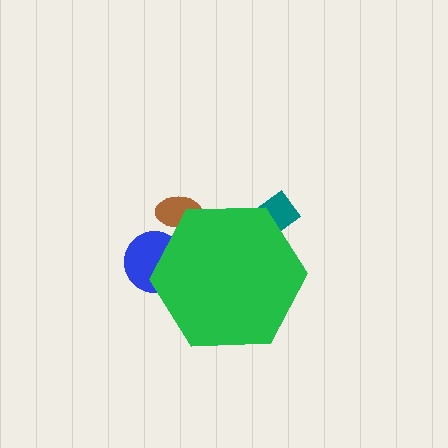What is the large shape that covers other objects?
A green hexagon.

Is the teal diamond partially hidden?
Yes, the teal diamond is partially hidden behind the green hexagon.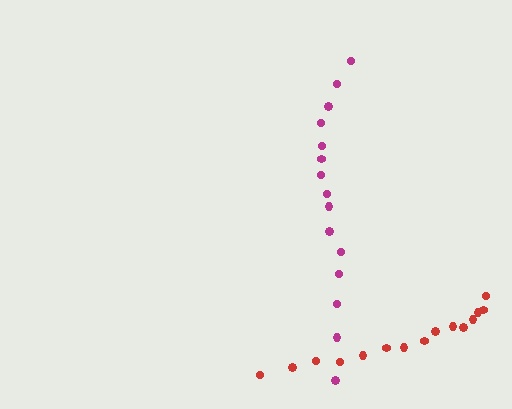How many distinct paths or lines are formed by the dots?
There are 2 distinct paths.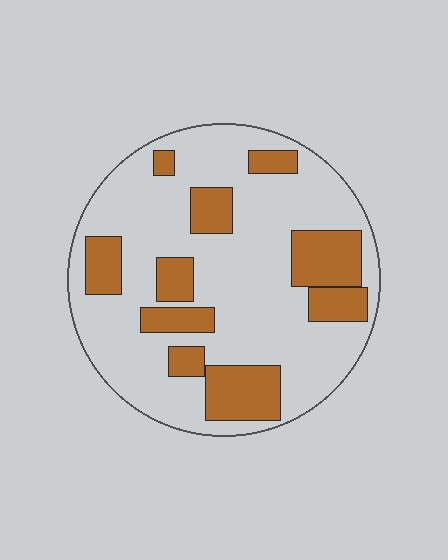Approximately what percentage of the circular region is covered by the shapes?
Approximately 25%.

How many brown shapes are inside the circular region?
10.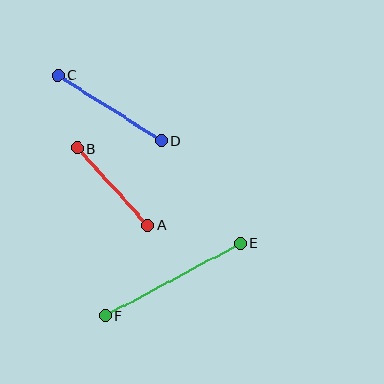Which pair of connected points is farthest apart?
Points E and F are farthest apart.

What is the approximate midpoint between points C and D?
The midpoint is at approximately (110, 108) pixels.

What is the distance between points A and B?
The distance is approximately 105 pixels.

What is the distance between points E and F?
The distance is approximately 153 pixels.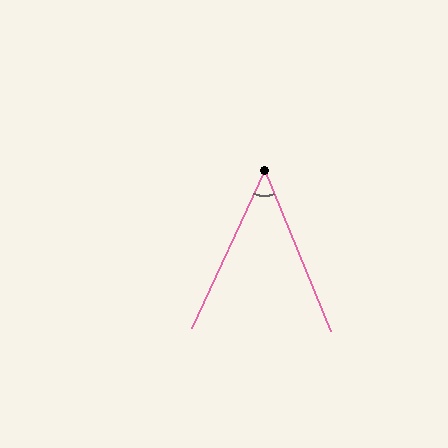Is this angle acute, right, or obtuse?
It is acute.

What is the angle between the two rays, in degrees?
Approximately 47 degrees.